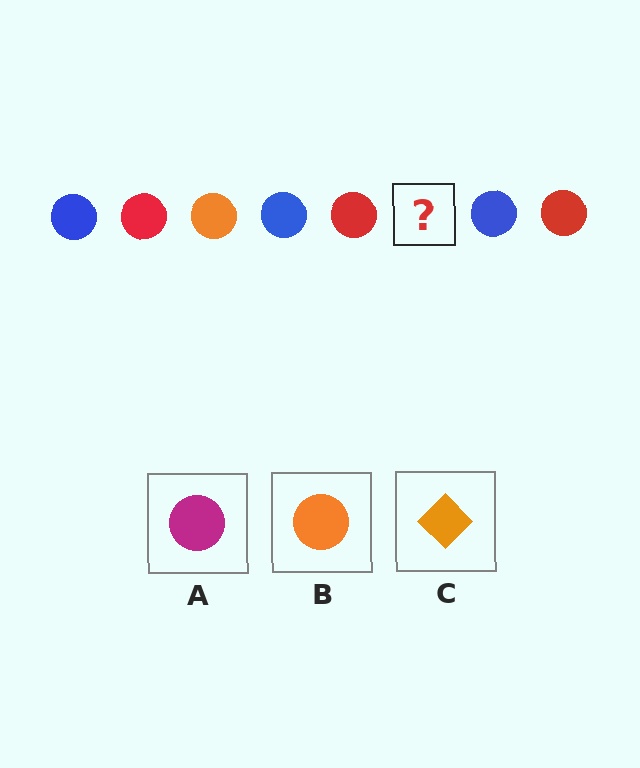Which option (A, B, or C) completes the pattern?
B.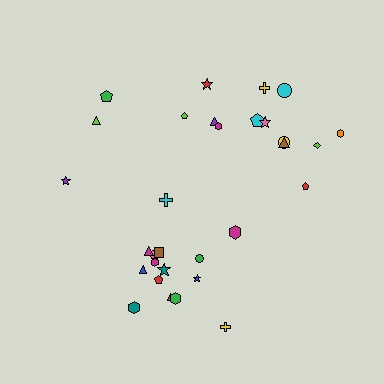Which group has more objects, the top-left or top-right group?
The top-right group.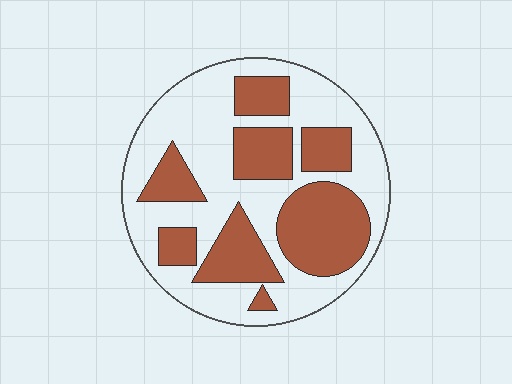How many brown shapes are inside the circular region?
8.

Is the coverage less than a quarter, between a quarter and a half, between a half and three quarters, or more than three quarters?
Between a quarter and a half.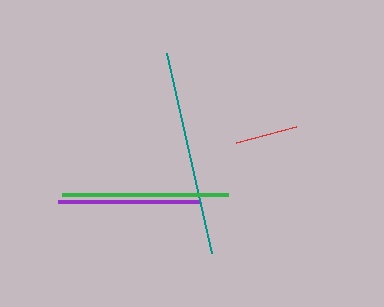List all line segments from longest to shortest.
From longest to shortest: teal, green, purple, red.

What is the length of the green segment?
The green segment is approximately 166 pixels long.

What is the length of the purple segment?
The purple segment is approximately 142 pixels long.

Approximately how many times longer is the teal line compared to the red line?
The teal line is approximately 3.3 times the length of the red line.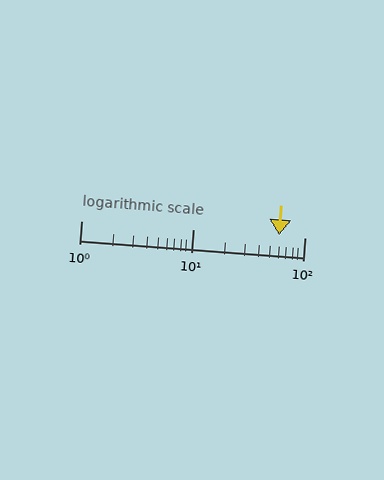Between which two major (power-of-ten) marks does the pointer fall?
The pointer is between 10 and 100.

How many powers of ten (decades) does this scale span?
The scale spans 2 decades, from 1 to 100.